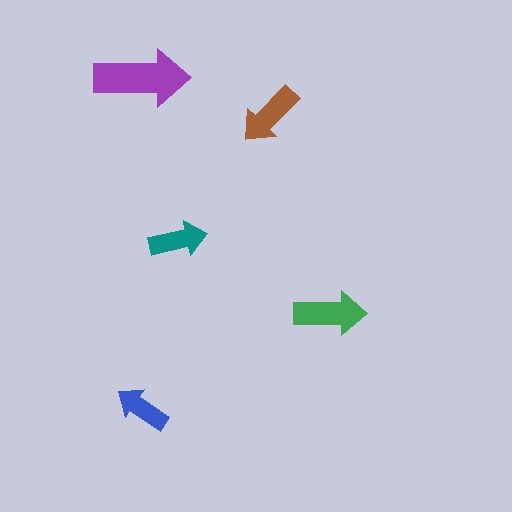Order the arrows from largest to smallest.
the purple one, the green one, the brown one, the teal one, the blue one.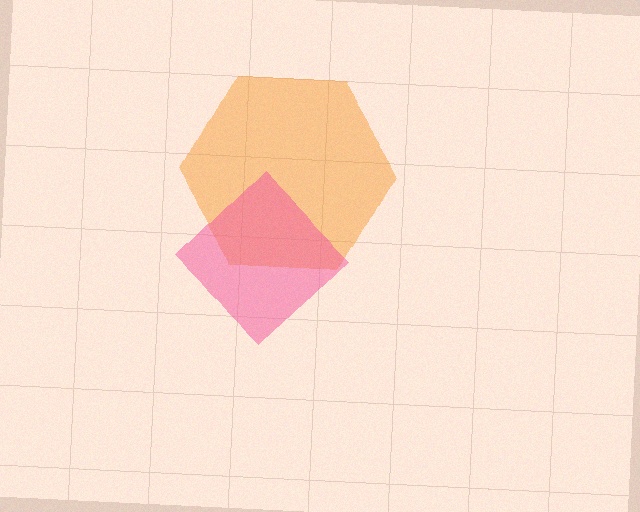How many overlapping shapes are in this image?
There are 2 overlapping shapes in the image.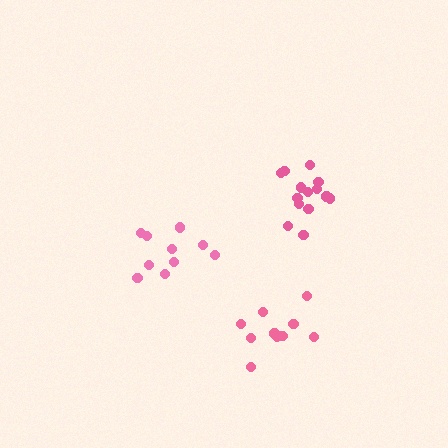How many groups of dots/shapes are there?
There are 3 groups.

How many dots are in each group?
Group 1: 10 dots, Group 2: 14 dots, Group 3: 10 dots (34 total).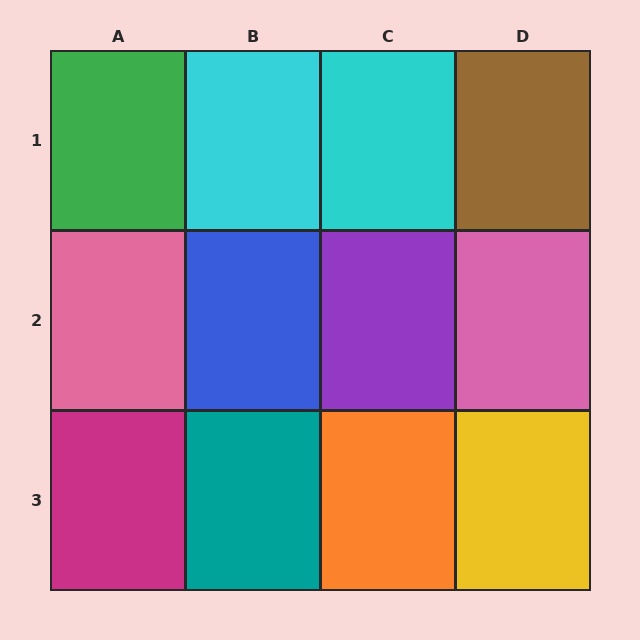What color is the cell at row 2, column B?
Blue.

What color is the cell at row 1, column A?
Green.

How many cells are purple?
1 cell is purple.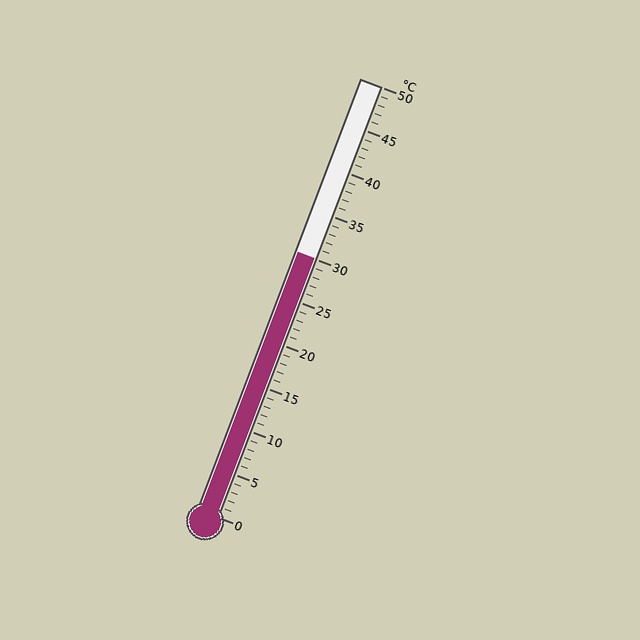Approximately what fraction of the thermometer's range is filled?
The thermometer is filled to approximately 60% of its range.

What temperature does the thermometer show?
The thermometer shows approximately 30°C.